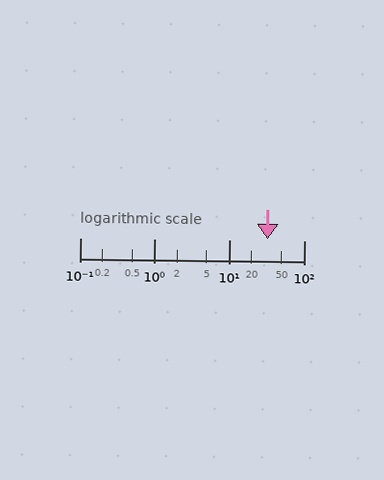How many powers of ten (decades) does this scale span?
The scale spans 3 decades, from 0.1 to 100.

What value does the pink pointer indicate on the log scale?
The pointer indicates approximately 32.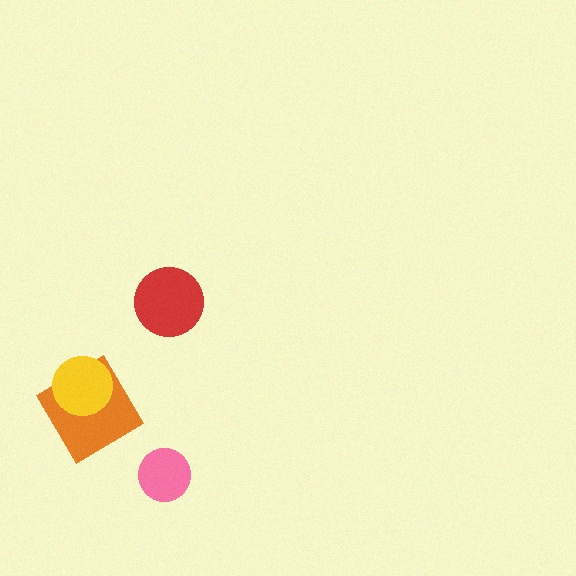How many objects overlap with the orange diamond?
1 object overlaps with the orange diamond.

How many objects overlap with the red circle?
0 objects overlap with the red circle.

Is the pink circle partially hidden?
No, no other shape covers it.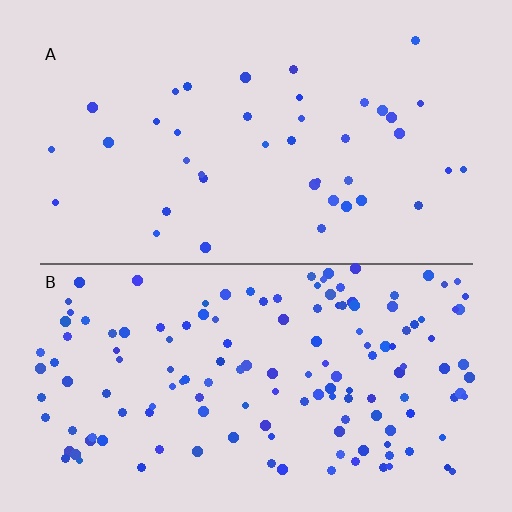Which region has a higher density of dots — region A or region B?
B (the bottom).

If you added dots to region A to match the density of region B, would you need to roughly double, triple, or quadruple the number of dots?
Approximately quadruple.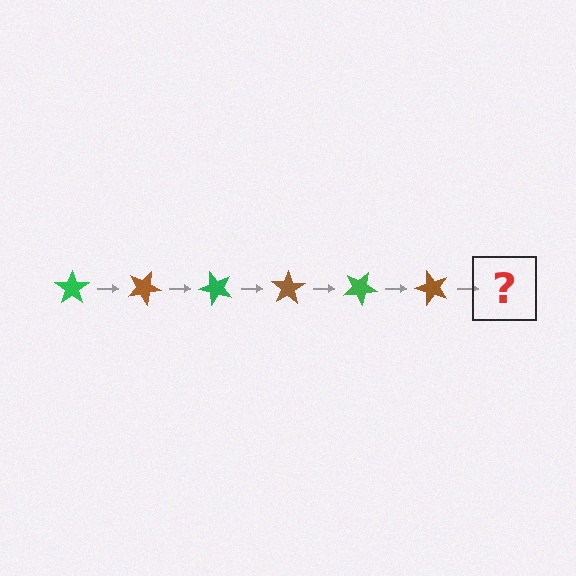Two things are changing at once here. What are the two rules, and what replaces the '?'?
The two rules are that it rotates 25 degrees each step and the color cycles through green and brown. The '?' should be a green star, rotated 150 degrees from the start.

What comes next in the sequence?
The next element should be a green star, rotated 150 degrees from the start.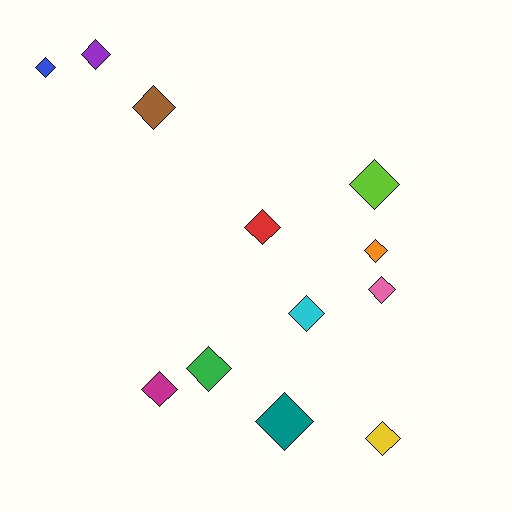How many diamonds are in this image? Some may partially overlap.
There are 12 diamonds.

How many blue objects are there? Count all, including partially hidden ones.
There is 1 blue object.